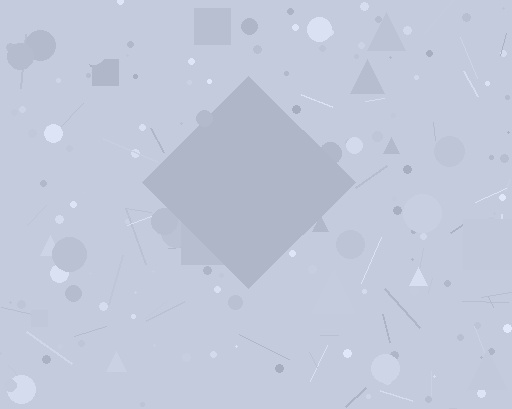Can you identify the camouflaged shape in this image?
The camouflaged shape is a diamond.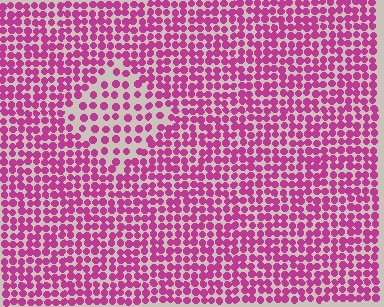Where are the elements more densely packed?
The elements are more densely packed outside the diamond boundary.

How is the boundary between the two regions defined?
The boundary is defined by a change in element density (approximately 1.8x ratio). All elements are the same color, size, and shape.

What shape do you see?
I see a diamond.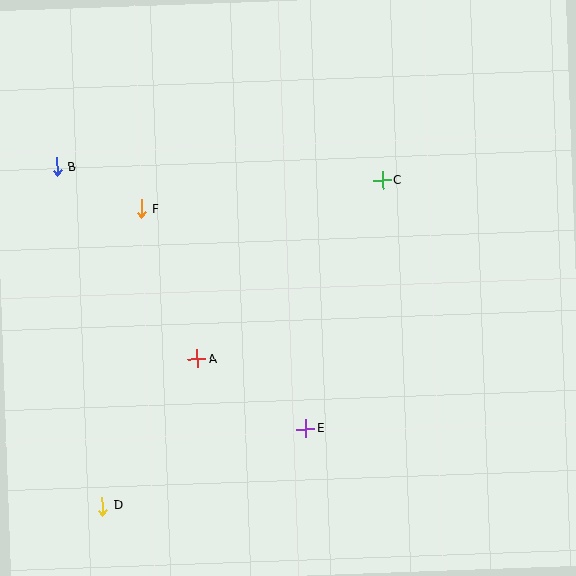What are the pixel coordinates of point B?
Point B is at (57, 167).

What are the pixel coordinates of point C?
Point C is at (383, 180).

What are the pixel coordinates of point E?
Point E is at (306, 429).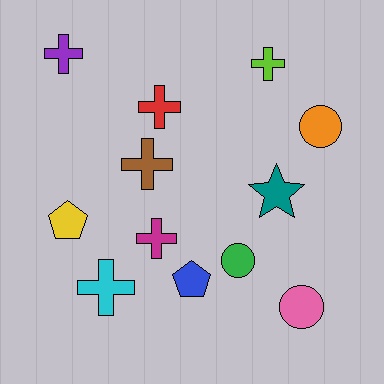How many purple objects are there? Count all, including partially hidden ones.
There is 1 purple object.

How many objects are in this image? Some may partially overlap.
There are 12 objects.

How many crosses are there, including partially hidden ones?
There are 6 crosses.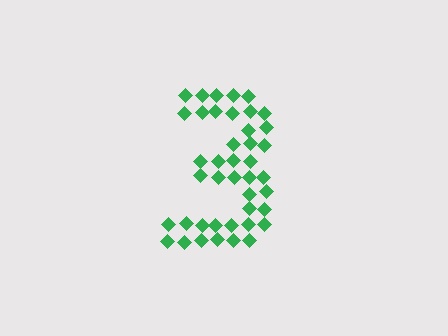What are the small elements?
The small elements are diamonds.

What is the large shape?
The large shape is the digit 3.